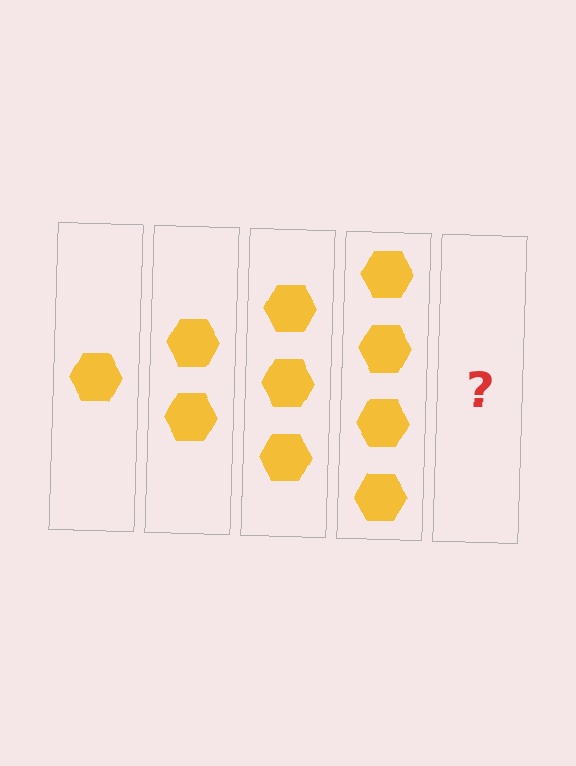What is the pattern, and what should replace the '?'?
The pattern is that each step adds one more hexagon. The '?' should be 5 hexagons.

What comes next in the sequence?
The next element should be 5 hexagons.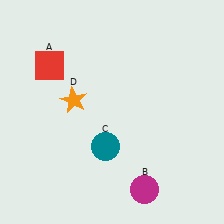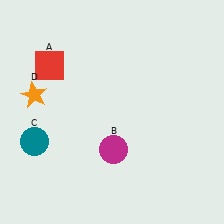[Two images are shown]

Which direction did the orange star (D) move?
The orange star (D) moved left.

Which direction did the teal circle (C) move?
The teal circle (C) moved left.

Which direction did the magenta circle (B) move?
The magenta circle (B) moved up.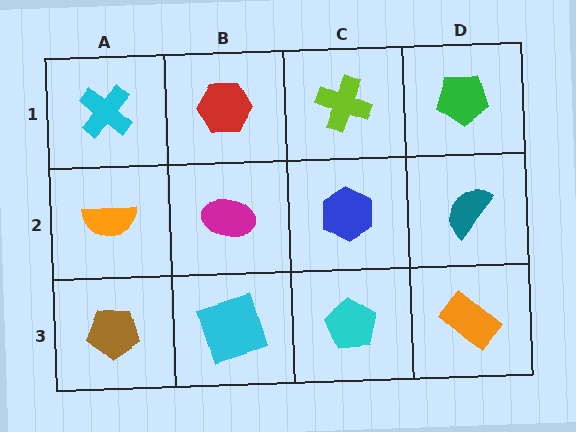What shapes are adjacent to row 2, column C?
A lime cross (row 1, column C), a cyan pentagon (row 3, column C), a magenta ellipse (row 2, column B), a teal semicircle (row 2, column D).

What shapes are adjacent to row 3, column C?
A blue hexagon (row 2, column C), a cyan square (row 3, column B), an orange rectangle (row 3, column D).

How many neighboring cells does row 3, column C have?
3.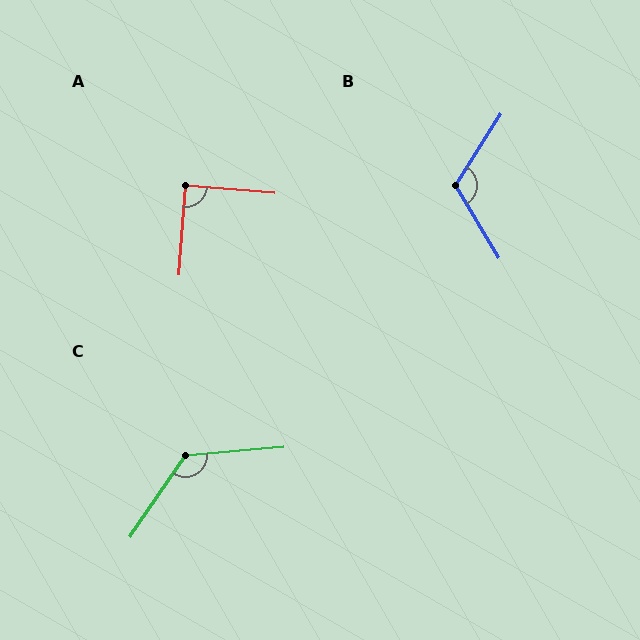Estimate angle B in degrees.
Approximately 116 degrees.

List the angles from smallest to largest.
A (89°), B (116°), C (129°).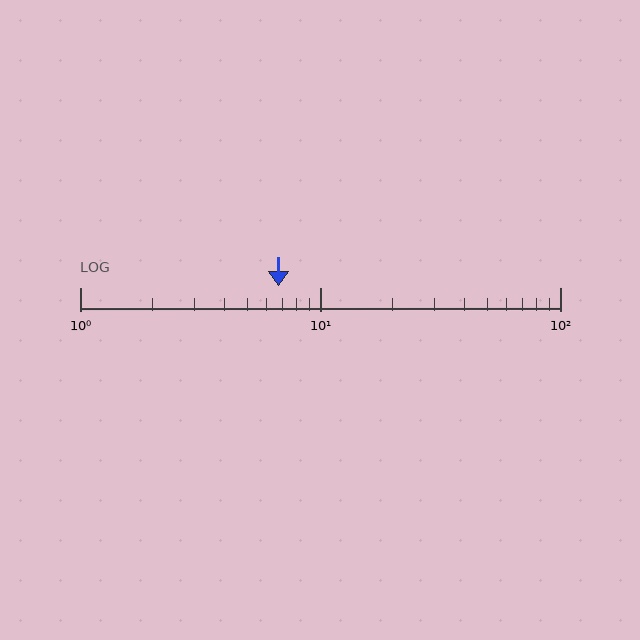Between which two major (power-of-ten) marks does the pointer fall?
The pointer is between 1 and 10.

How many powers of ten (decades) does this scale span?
The scale spans 2 decades, from 1 to 100.